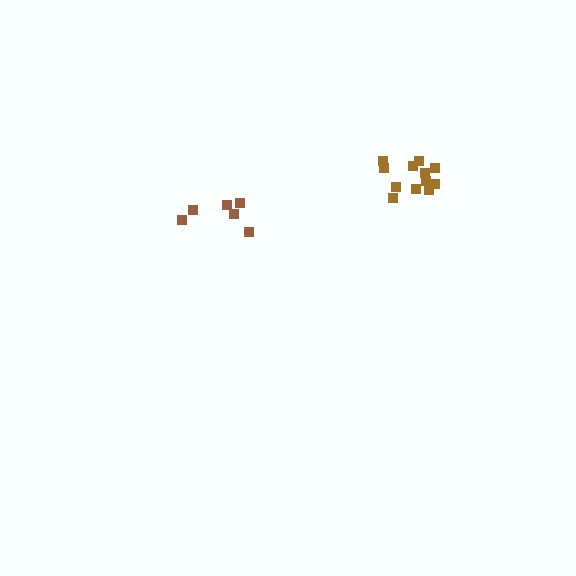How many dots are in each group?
Group 1: 12 dots, Group 2: 6 dots (18 total).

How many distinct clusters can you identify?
There are 2 distinct clusters.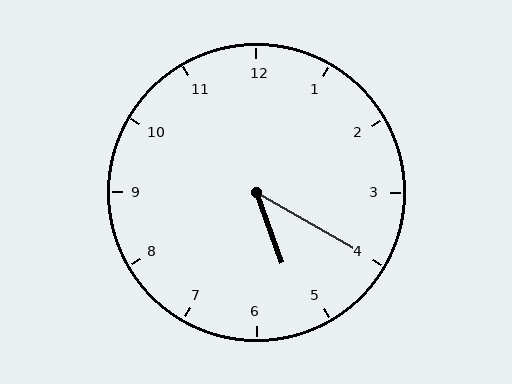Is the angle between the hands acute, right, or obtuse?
It is acute.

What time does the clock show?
5:20.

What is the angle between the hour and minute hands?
Approximately 40 degrees.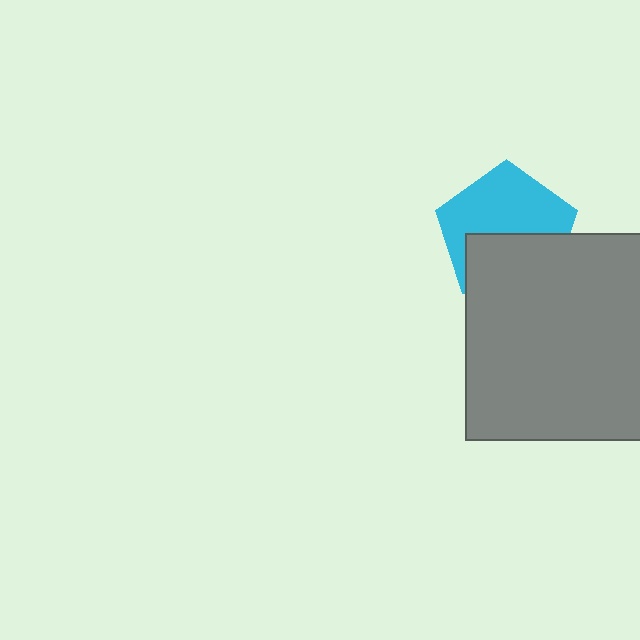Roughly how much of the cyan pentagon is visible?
About half of it is visible (roughly 57%).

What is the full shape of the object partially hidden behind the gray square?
The partially hidden object is a cyan pentagon.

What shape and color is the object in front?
The object in front is a gray square.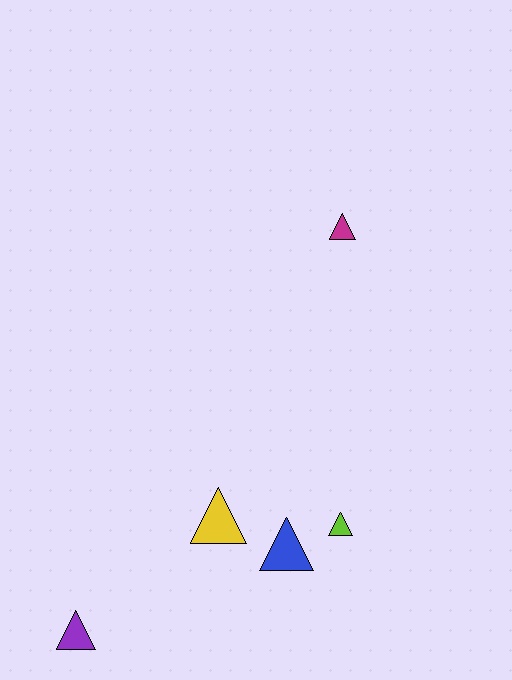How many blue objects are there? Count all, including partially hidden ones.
There is 1 blue object.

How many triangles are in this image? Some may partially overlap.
There are 5 triangles.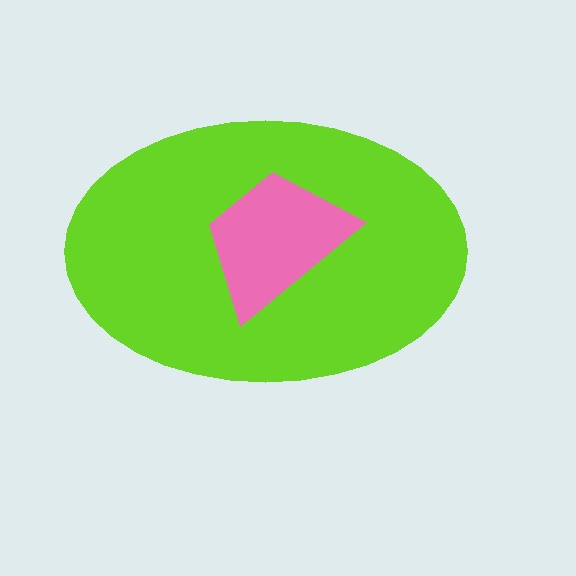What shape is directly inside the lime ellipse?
The pink trapezoid.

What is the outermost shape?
The lime ellipse.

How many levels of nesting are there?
2.